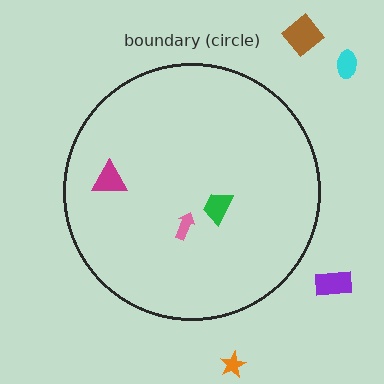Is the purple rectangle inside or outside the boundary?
Outside.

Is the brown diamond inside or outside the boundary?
Outside.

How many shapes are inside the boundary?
3 inside, 4 outside.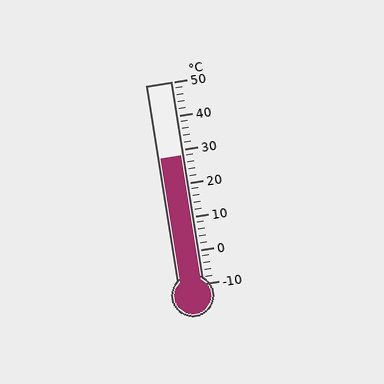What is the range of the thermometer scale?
The thermometer scale ranges from -10°C to 50°C.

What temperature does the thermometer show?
The thermometer shows approximately 28°C.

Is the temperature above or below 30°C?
The temperature is below 30°C.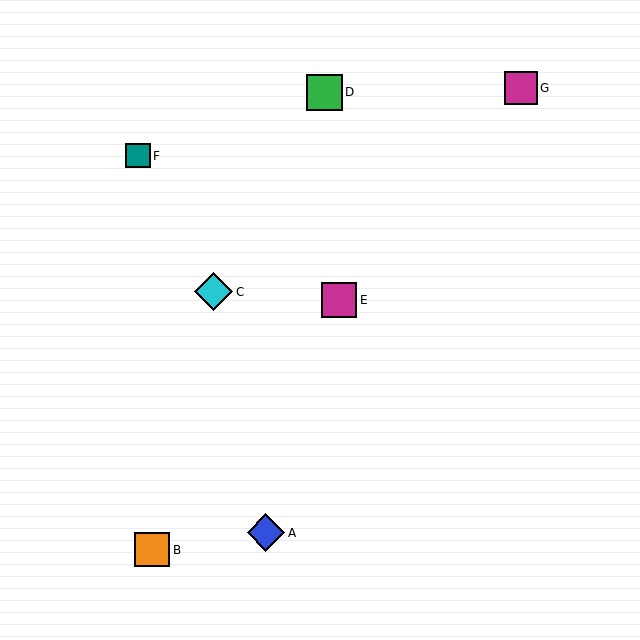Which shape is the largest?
The cyan diamond (labeled C) is the largest.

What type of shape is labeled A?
Shape A is a blue diamond.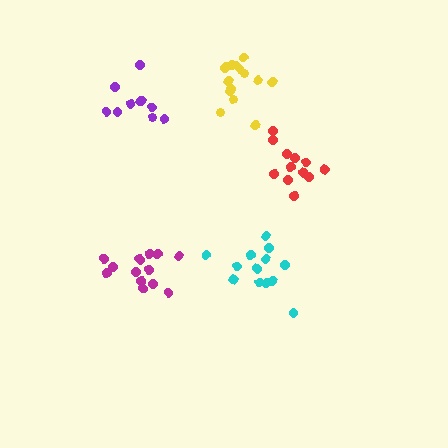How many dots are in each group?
Group 1: 13 dots, Group 2: 10 dots, Group 3: 14 dots, Group 4: 12 dots, Group 5: 15 dots (64 total).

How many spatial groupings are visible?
There are 5 spatial groupings.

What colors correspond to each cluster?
The clusters are colored: cyan, purple, magenta, red, yellow.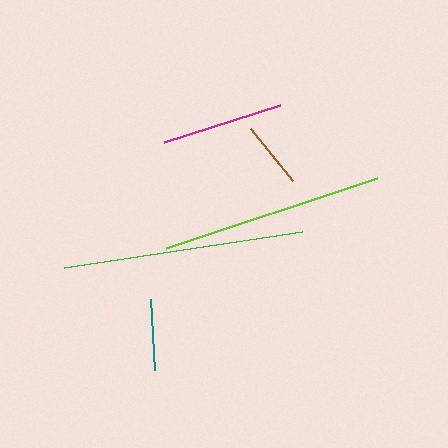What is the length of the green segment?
The green segment is approximately 241 pixels long.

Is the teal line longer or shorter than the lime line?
The lime line is longer than the teal line.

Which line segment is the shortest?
The brown line is the shortest at approximately 67 pixels.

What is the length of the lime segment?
The lime segment is approximately 223 pixels long.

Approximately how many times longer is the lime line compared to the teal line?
The lime line is approximately 3.1 times the length of the teal line.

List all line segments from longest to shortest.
From longest to shortest: green, lime, magenta, teal, brown.